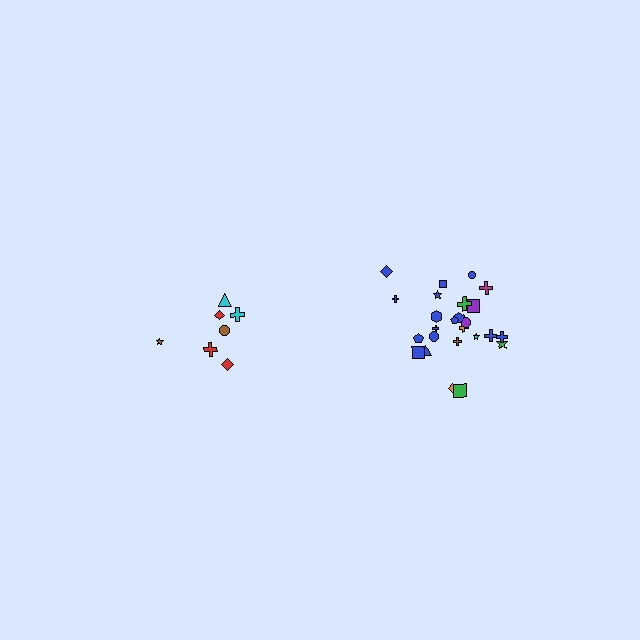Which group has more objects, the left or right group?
The right group.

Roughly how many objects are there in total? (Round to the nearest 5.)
Roughly 30 objects in total.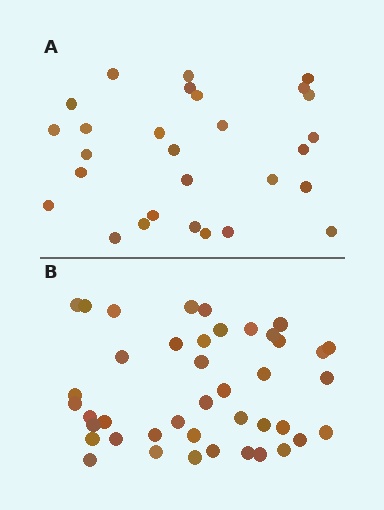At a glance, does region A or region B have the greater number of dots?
Region B (the bottom region) has more dots.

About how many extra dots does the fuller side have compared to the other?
Region B has approximately 15 more dots than region A.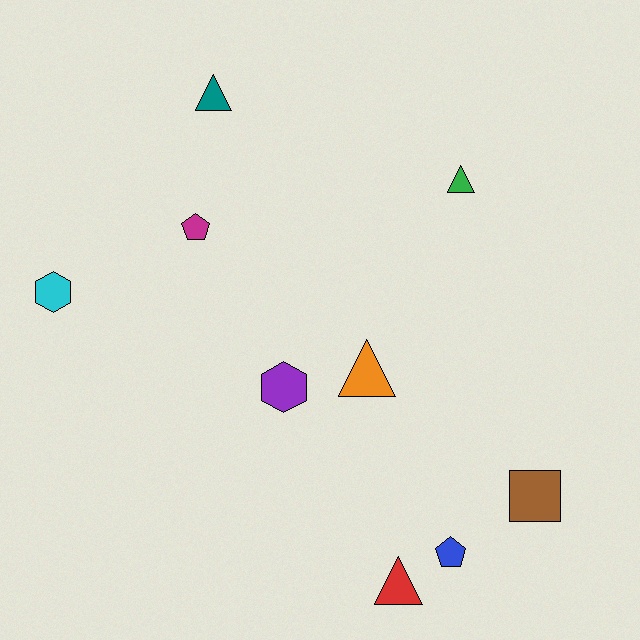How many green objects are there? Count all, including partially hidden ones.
There is 1 green object.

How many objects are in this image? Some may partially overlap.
There are 9 objects.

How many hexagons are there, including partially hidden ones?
There are 2 hexagons.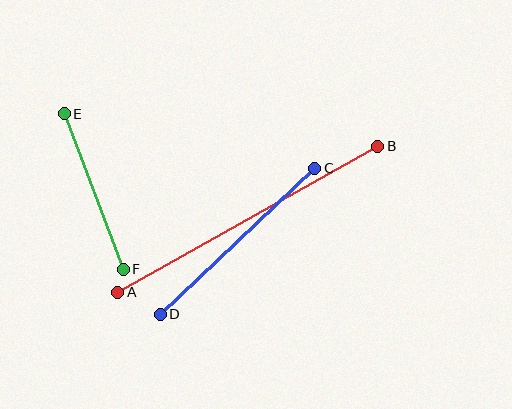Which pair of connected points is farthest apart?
Points A and B are farthest apart.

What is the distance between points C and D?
The distance is approximately 213 pixels.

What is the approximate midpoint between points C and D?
The midpoint is at approximately (237, 241) pixels.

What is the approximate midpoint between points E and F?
The midpoint is at approximately (94, 191) pixels.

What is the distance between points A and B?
The distance is approximately 299 pixels.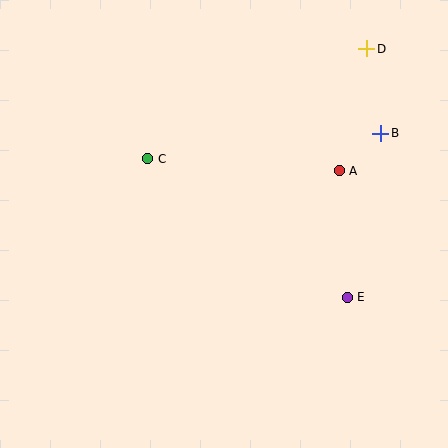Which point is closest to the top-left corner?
Point C is closest to the top-left corner.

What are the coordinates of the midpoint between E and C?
The midpoint between E and C is at (247, 228).